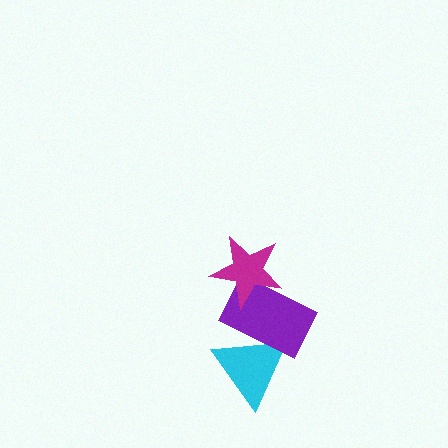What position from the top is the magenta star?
The magenta star is 1st from the top.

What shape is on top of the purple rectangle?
The magenta star is on top of the purple rectangle.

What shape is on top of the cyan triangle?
The purple rectangle is on top of the cyan triangle.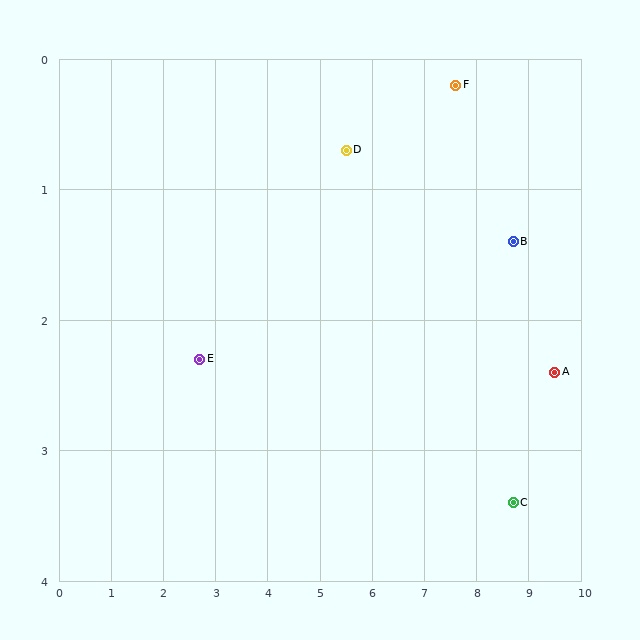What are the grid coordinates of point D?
Point D is at approximately (5.5, 0.7).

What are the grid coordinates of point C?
Point C is at approximately (8.7, 3.4).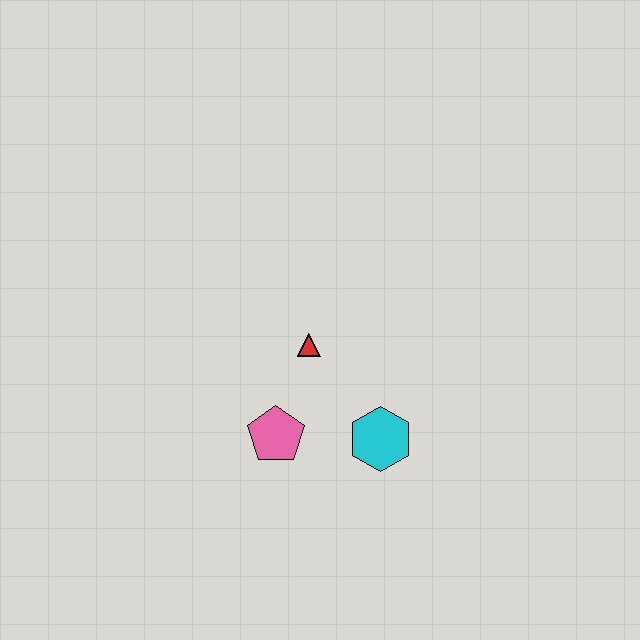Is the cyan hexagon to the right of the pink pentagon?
Yes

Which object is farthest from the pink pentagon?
The cyan hexagon is farthest from the pink pentagon.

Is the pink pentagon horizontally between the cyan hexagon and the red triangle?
No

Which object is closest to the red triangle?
The pink pentagon is closest to the red triangle.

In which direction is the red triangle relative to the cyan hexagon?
The red triangle is above the cyan hexagon.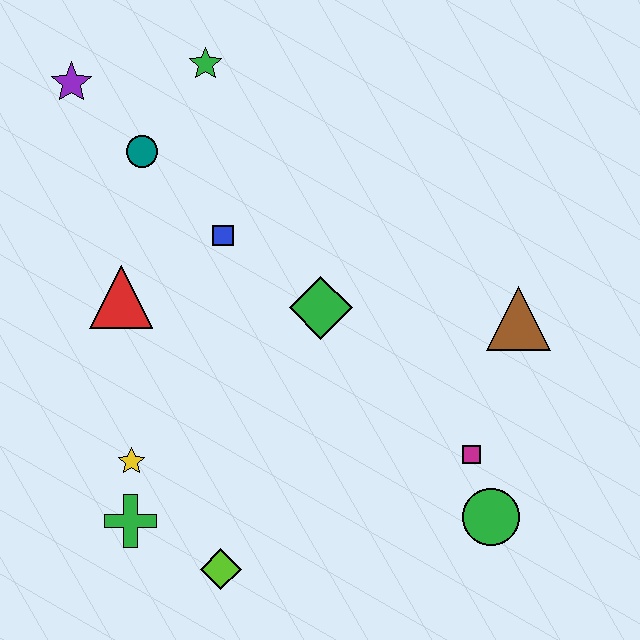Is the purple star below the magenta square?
No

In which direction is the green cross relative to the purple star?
The green cross is below the purple star.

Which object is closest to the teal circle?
The purple star is closest to the teal circle.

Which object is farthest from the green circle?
The purple star is farthest from the green circle.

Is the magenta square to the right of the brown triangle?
No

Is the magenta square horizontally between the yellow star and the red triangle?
No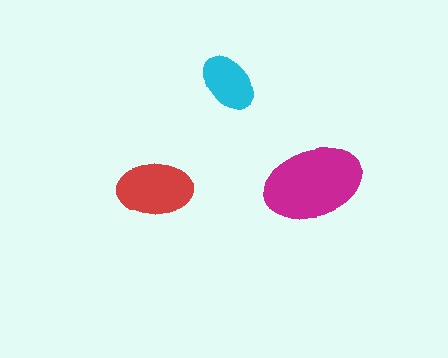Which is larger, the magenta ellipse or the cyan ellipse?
The magenta one.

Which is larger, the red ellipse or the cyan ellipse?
The red one.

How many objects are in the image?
There are 3 objects in the image.